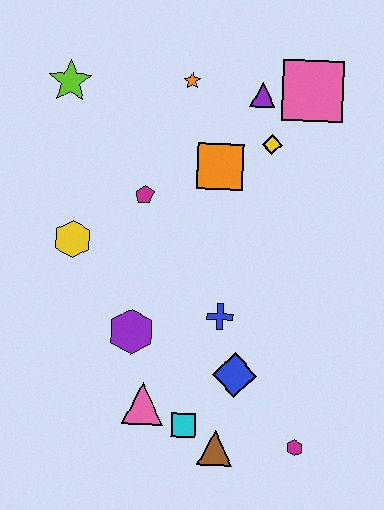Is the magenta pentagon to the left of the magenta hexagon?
Yes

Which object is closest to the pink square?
The purple triangle is closest to the pink square.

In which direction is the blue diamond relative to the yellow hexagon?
The blue diamond is to the right of the yellow hexagon.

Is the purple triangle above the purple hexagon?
Yes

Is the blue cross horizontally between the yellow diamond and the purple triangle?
No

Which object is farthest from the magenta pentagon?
The magenta hexagon is farthest from the magenta pentagon.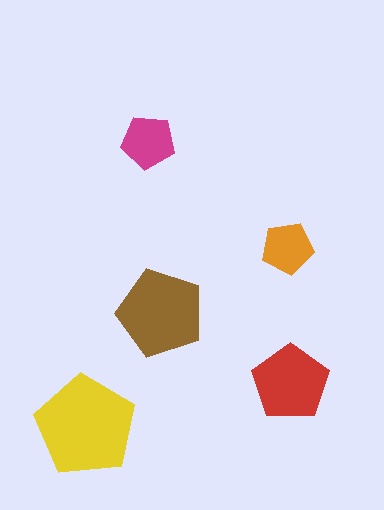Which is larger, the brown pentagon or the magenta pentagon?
The brown one.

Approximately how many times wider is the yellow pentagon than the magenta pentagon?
About 2 times wider.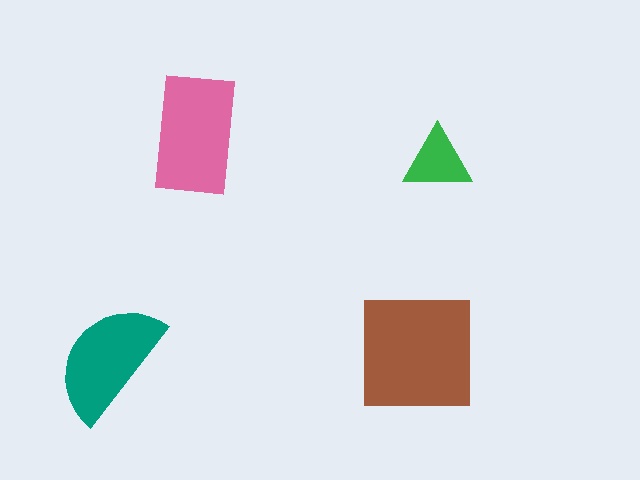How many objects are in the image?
There are 4 objects in the image.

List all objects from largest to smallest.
The brown square, the pink rectangle, the teal semicircle, the green triangle.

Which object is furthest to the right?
The green triangle is rightmost.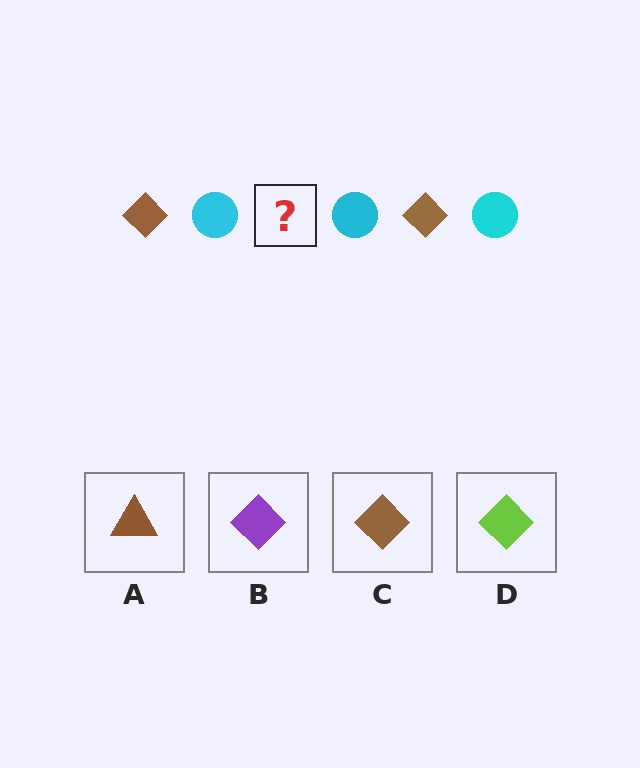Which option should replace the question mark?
Option C.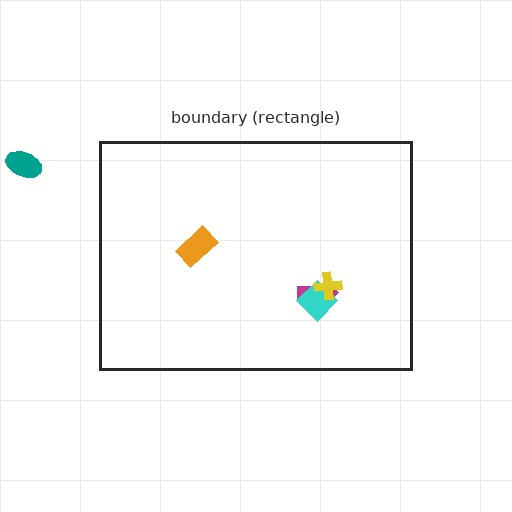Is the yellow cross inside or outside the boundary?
Inside.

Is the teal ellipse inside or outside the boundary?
Outside.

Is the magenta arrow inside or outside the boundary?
Inside.